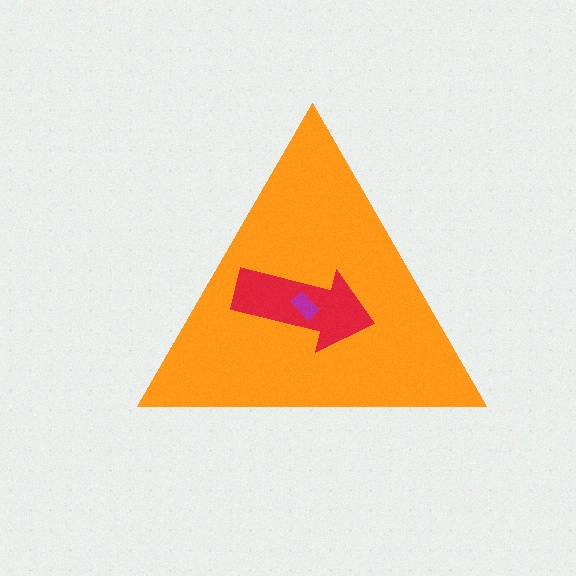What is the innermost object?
The magenta rectangle.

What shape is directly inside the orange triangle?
The red arrow.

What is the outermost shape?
The orange triangle.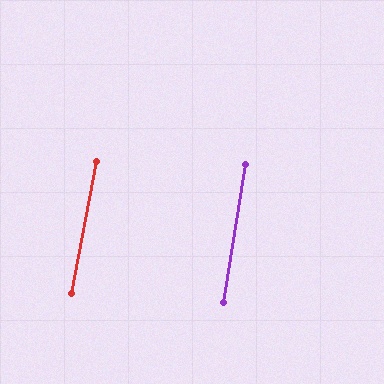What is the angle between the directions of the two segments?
Approximately 2 degrees.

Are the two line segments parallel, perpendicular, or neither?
Parallel — their directions differ by only 1.6°.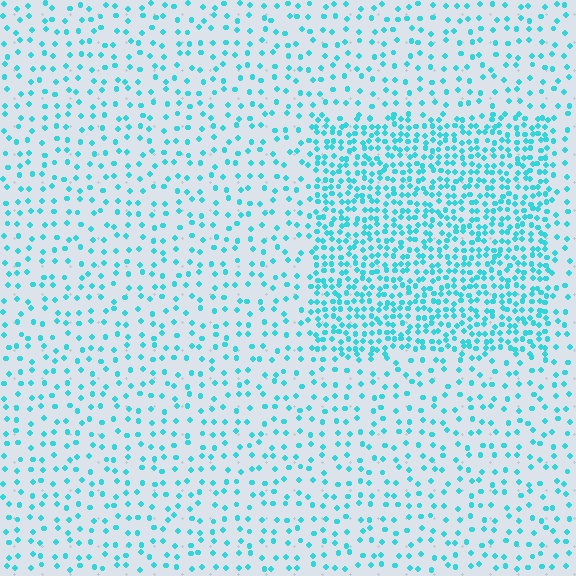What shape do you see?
I see a rectangle.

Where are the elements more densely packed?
The elements are more densely packed inside the rectangle boundary.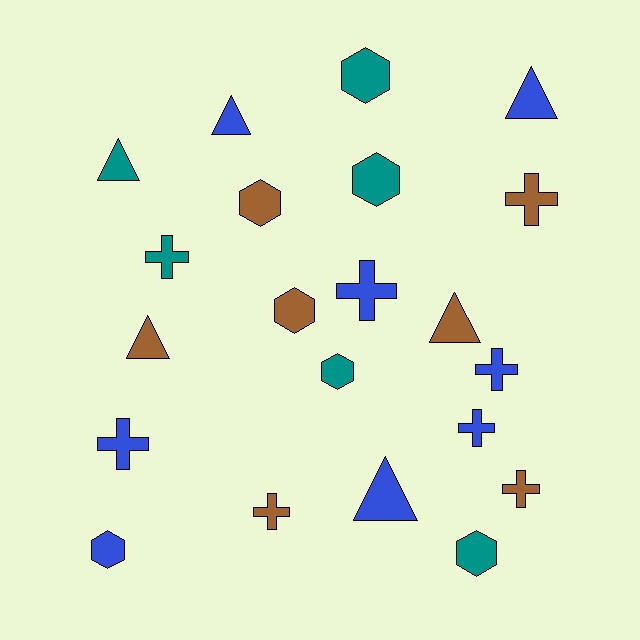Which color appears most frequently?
Blue, with 8 objects.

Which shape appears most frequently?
Cross, with 8 objects.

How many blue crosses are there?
There are 4 blue crosses.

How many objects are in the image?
There are 21 objects.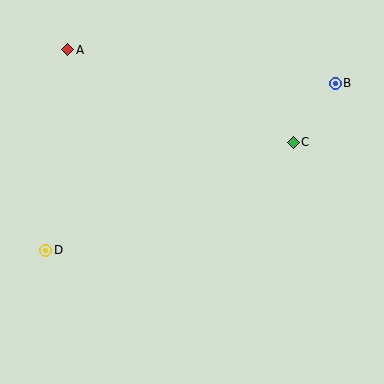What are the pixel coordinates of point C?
Point C is at (293, 142).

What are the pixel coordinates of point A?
Point A is at (68, 50).